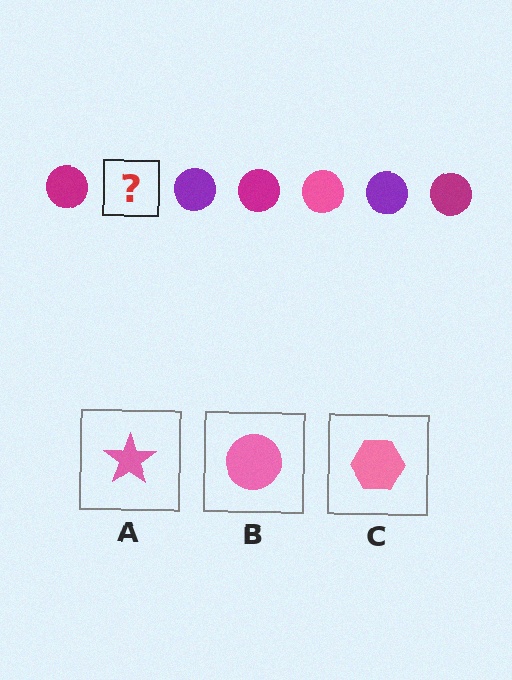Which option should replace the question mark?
Option B.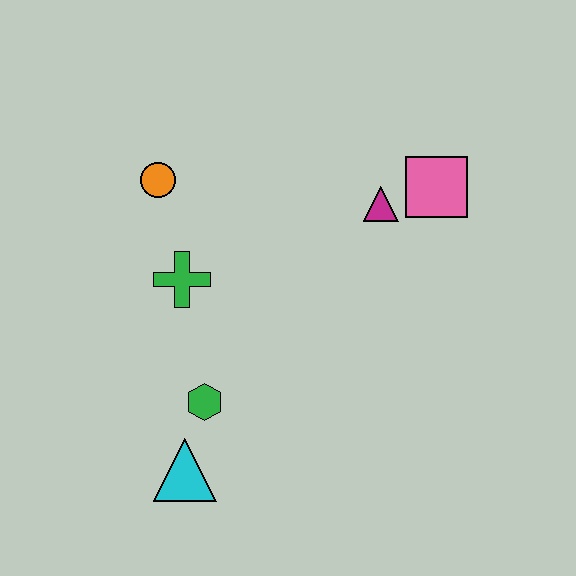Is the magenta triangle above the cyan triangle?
Yes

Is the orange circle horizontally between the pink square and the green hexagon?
No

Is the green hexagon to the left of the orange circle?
No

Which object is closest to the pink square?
The magenta triangle is closest to the pink square.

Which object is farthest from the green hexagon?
The pink square is farthest from the green hexagon.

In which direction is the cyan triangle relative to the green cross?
The cyan triangle is below the green cross.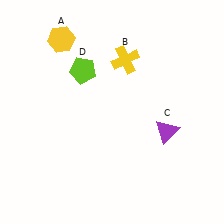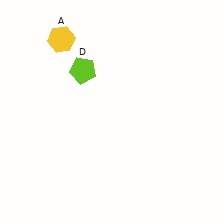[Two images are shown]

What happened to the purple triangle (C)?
The purple triangle (C) was removed in Image 2. It was in the bottom-right area of Image 1.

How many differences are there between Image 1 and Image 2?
There are 2 differences between the two images.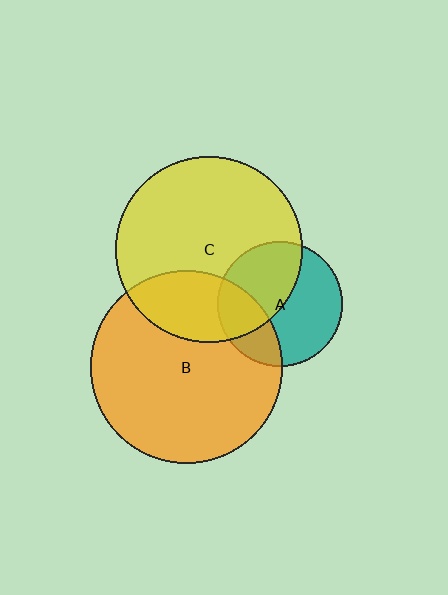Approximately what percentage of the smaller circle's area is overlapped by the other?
Approximately 25%.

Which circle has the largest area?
Circle B (orange).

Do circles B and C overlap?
Yes.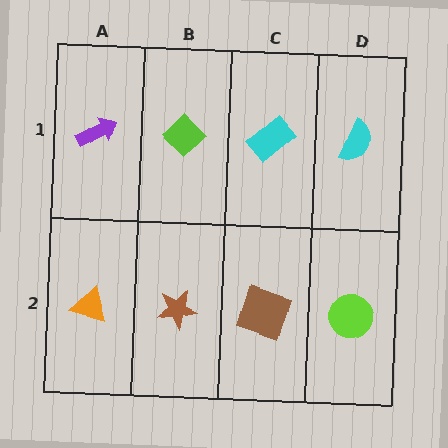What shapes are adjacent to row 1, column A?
An orange triangle (row 2, column A), a lime diamond (row 1, column B).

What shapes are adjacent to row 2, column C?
A cyan rectangle (row 1, column C), a brown star (row 2, column B), a lime circle (row 2, column D).